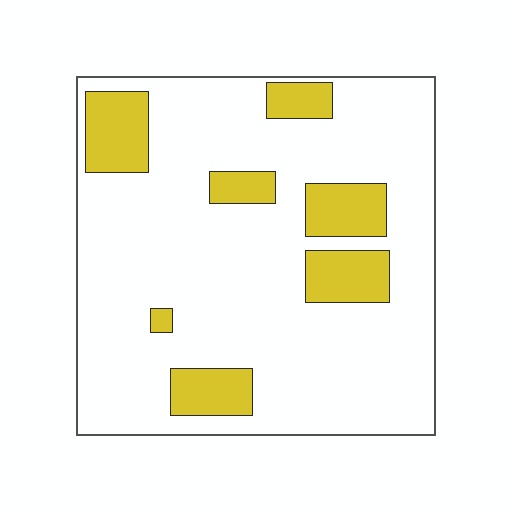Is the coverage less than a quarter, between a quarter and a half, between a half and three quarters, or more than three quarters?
Less than a quarter.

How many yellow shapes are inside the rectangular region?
7.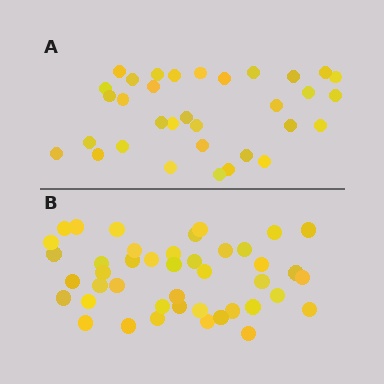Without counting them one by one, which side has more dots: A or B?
Region B (the bottom region) has more dots.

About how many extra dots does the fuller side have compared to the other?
Region B has roughly 10 or so more dots than region A.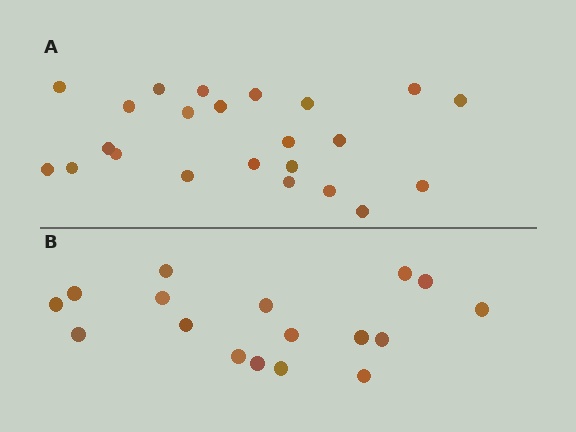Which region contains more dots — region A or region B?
Region A (the top region) has more dots.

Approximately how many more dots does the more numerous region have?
Region A has about 6 more dots than region B.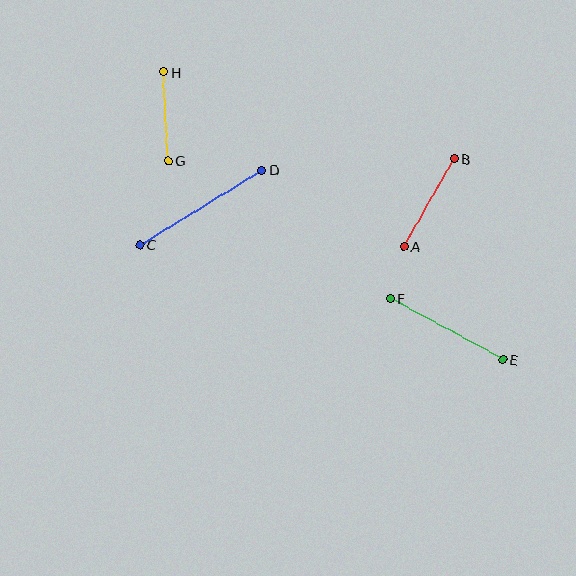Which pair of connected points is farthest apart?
Points C and D are farthest apart.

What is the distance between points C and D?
The distance is approximately 144 pixels.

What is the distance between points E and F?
The distance is approximately 128 pixels.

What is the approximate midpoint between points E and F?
The midpoint is at approximately (446, 329) pixels.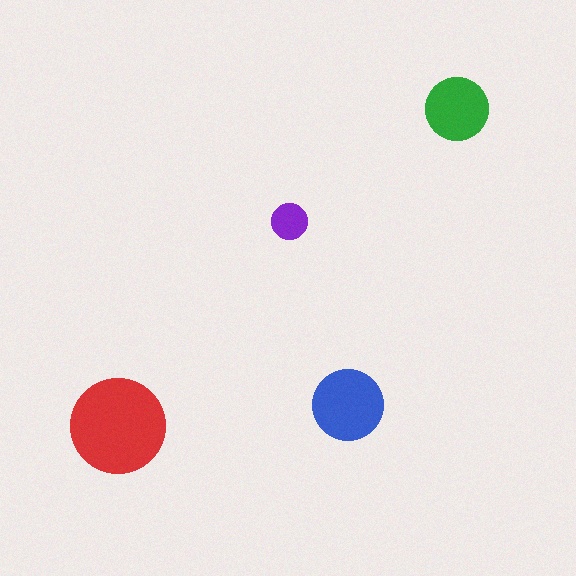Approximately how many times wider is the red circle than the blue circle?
About 1.5 times wider.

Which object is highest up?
The green circle is topmost.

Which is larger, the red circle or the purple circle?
The red one.